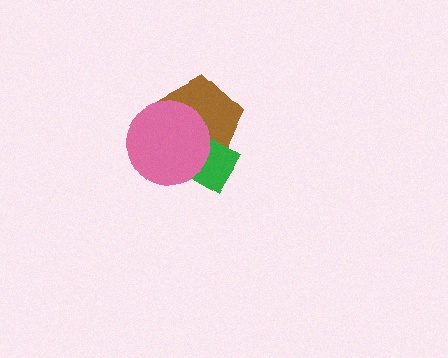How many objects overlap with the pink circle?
2 objects overlap with the pink circle.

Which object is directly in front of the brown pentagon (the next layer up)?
The green rectangle is directly in front of the brown pentagon.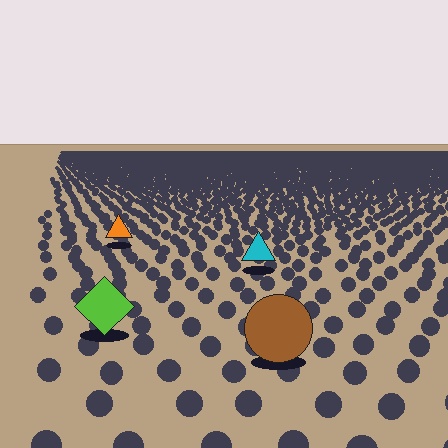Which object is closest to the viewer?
The brown circle is closest. The texture marks near it are larger and more spread out.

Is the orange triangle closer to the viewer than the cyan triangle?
No. The cyan triangle is closer — you can tell from the texture gradient: the ground texture is coarser near it.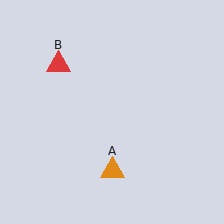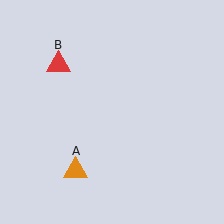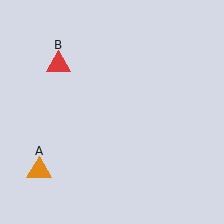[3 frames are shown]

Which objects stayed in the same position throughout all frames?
Red triangle (object B) remained stationary.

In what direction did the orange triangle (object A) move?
The orange triangle (object A) moved left.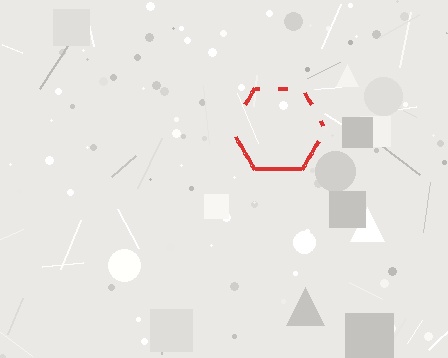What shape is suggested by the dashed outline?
The dashed outline suggests a hexagon.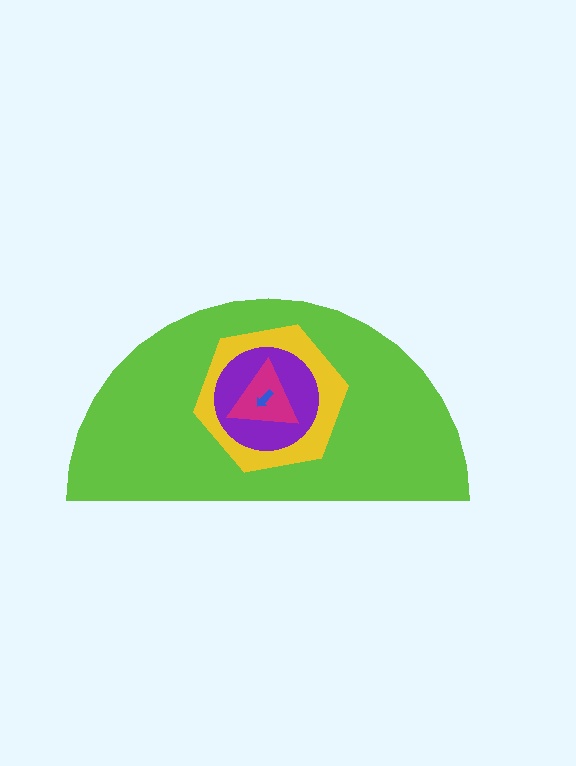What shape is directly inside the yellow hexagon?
The purple circle.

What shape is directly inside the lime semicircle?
The yellow hexagon.